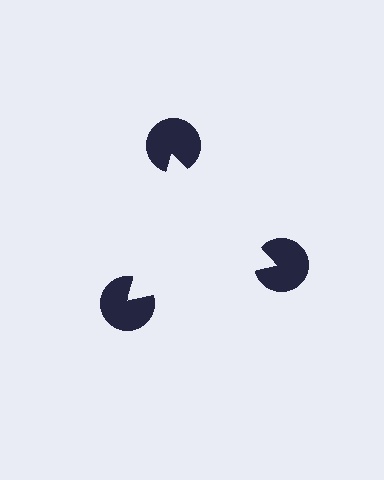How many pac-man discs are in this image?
There are 3 — one at each vertex of the illusory triangle.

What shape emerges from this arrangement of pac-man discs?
An illusory triangle — its edges are inferred from the aligned wedge cuts in the pac-man discs, not physically drawn.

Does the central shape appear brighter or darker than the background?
It typically appears slightly brighter than the background, even though no actual brightness change is drawn.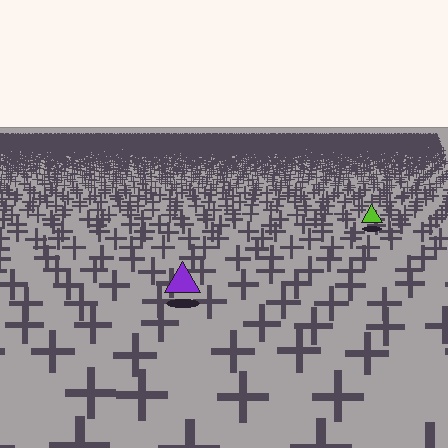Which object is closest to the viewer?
The purple triangle is closest. The texture marks near it are larger and more spread out.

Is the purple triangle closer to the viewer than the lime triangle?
Yes. The purple triangle is closer — you can tell from the texture gradient: the ground texture is coarser near it.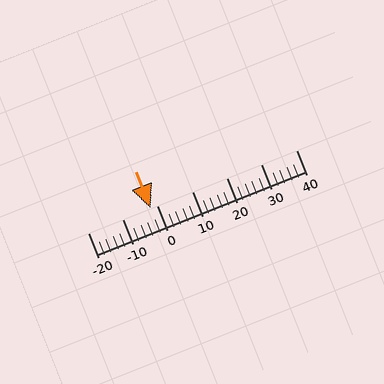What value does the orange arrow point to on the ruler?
The orange arrow points to approximately -2.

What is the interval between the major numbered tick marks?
The major tick marks are spaced 10 units apart.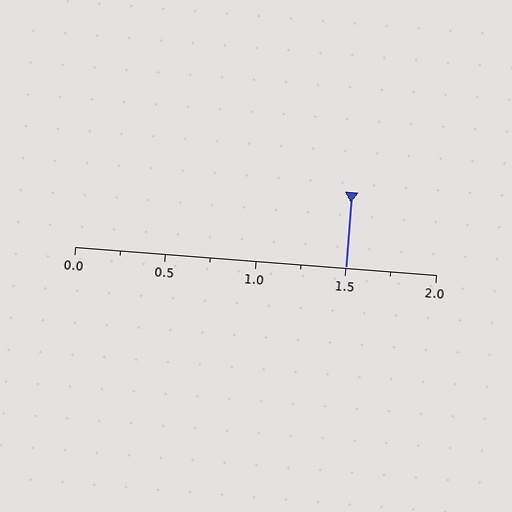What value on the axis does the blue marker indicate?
The marker indicates approximately 1.5.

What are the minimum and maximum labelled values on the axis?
The axis runs from 0.0 to 2.0.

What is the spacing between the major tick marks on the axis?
The major ticks are spaced 0.5 apart.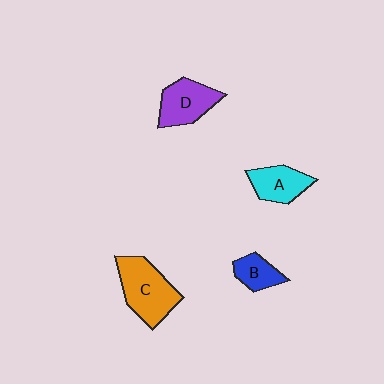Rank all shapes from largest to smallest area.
From largest to smallest: C (orange), D (purple), A (cyan), B (blue).